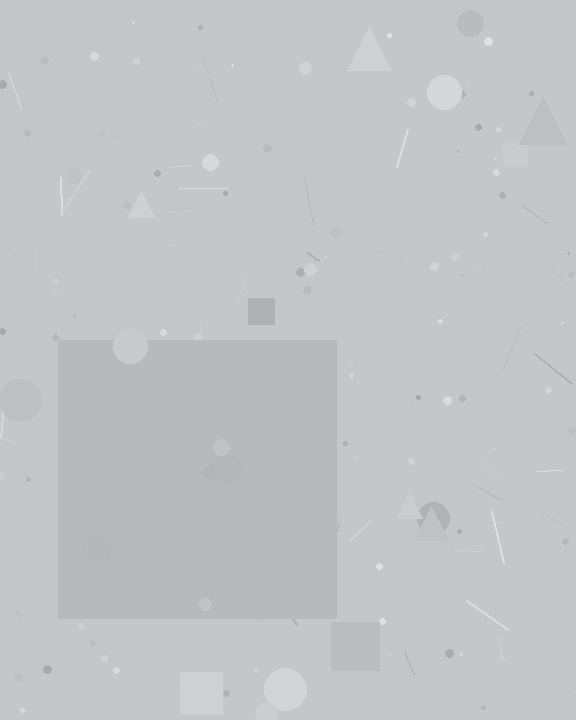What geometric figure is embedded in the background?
A square is embedded in the background.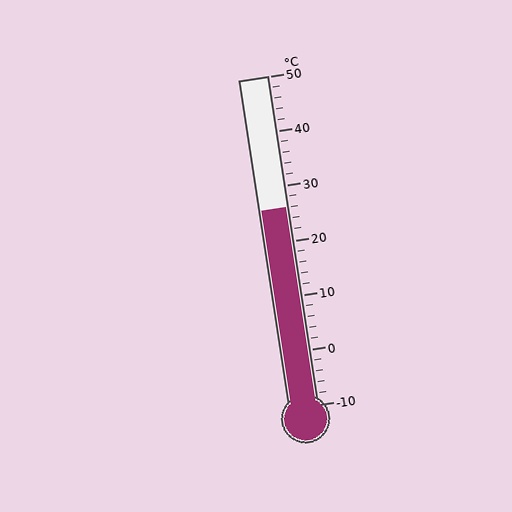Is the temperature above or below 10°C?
The temperature is above 10°C.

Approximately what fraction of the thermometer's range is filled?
The thermometer is filled to approximately 60% of its range.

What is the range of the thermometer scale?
The thermometer scale ranges from -10°C to 50°C.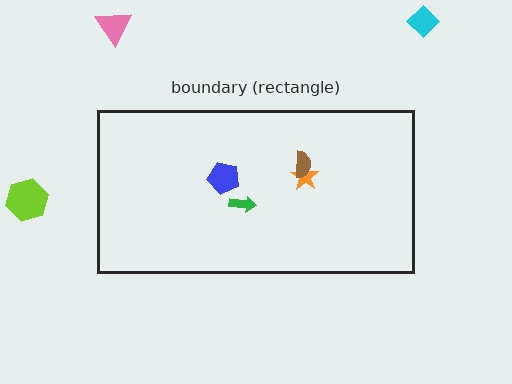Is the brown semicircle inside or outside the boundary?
Inside.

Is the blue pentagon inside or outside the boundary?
Inside.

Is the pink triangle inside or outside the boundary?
Outside.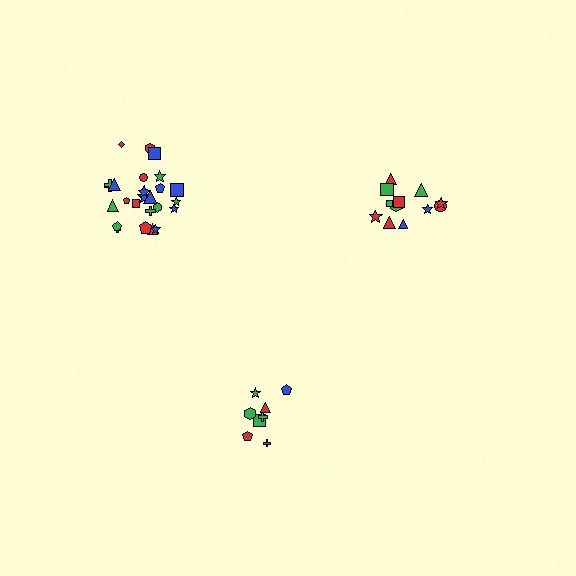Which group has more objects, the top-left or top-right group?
The top-left group.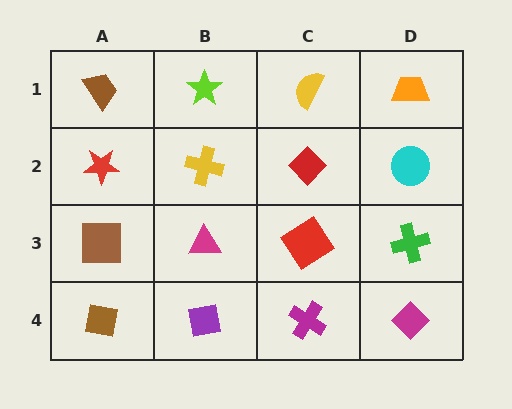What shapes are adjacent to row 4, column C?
A red diamond (row 3, column C), a purple square (row 4, column B), a magenta diamond (row 4, column D).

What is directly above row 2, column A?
A brown trapezoid.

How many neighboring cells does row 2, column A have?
3.